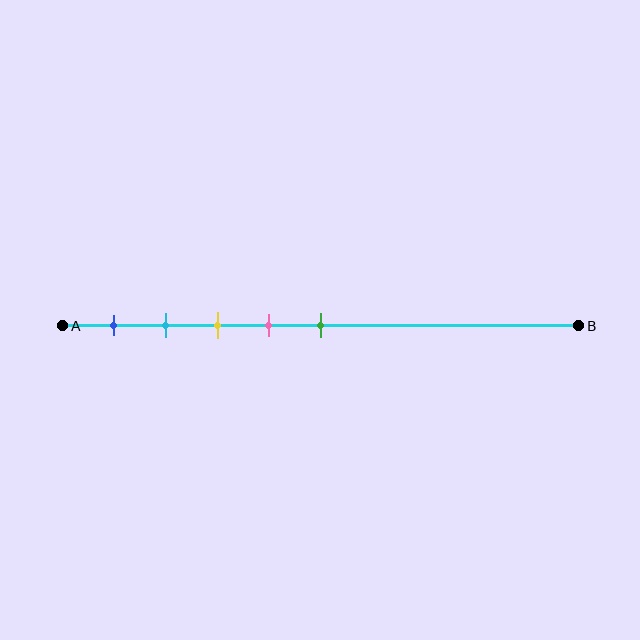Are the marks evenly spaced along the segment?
Yes, the marks are approximately evenly spaced.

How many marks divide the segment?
There are 5 marks dividing the segment.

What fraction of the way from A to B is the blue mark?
The blue mark is approximately 10% (0.1) of the way from A to B.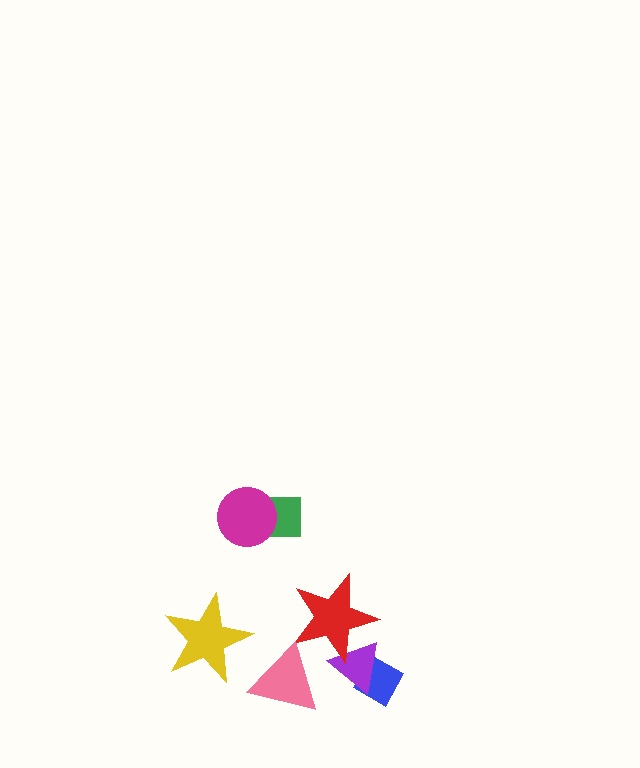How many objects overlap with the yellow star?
0 objects overlap with the yellow star.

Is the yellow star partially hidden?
No, no other shape covers it.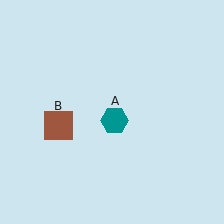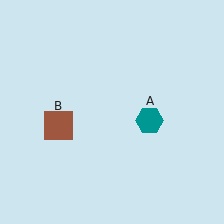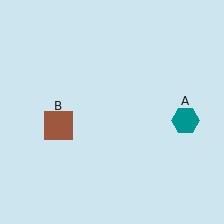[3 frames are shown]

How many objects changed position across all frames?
1 object changed position: teal hexagon (object A).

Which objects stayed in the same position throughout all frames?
Brown square (object B) remained stationary.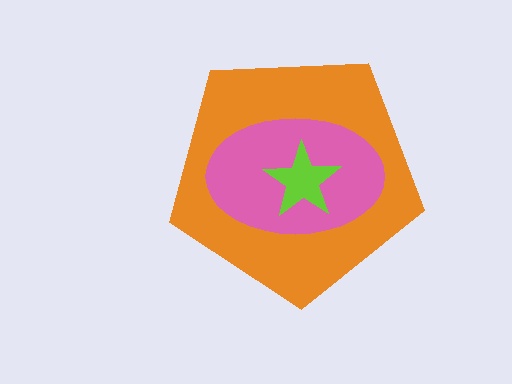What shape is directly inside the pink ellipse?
The lime star.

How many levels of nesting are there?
3.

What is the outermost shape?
The orange pentagon.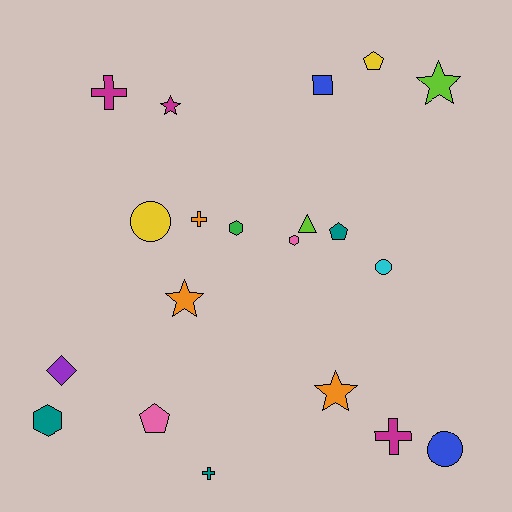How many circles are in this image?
There are 3 circles.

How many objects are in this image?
There are 20 objects.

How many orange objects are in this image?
There are 3 orange objects.